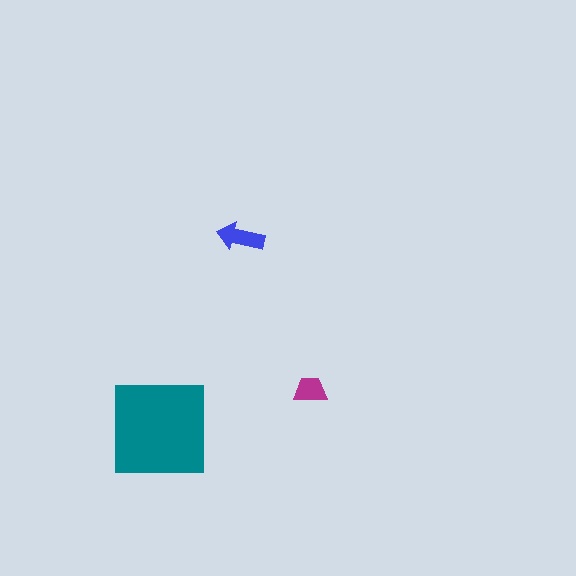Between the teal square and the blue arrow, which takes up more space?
The teal square.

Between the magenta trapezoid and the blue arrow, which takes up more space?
The blue arrow.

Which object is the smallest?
The magenta trapezoid.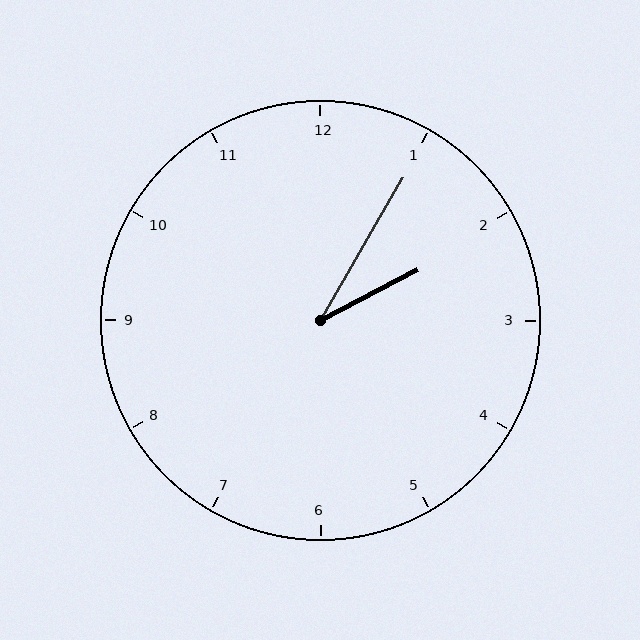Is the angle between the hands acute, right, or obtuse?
It is acute.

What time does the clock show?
2:05.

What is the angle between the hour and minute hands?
Approximately 32 degrees.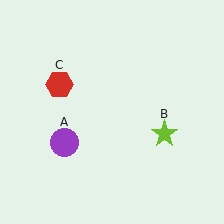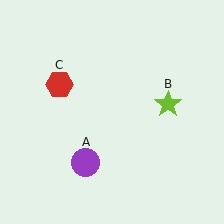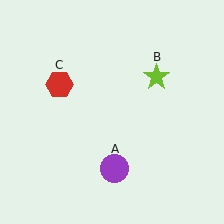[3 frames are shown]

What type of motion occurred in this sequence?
The purple circle (object A), lime star (object B) rotated counterclockwise around the center of the scene.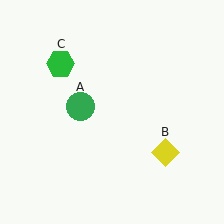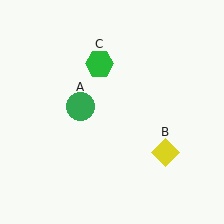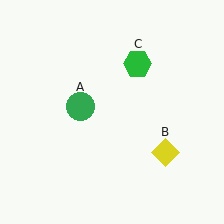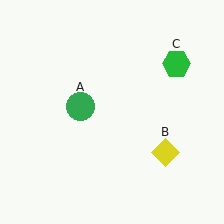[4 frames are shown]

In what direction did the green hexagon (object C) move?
The green hexagon (object C) moved right.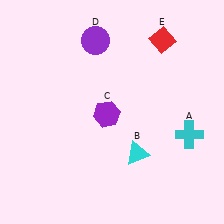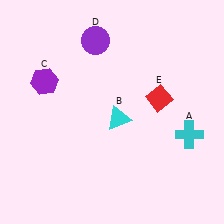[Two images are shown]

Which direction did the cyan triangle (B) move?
The cyan triangle (B) moved up.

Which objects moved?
The objects that moved are: the cyan triangle (B), the purple hexagon (C), the red diamond (E).